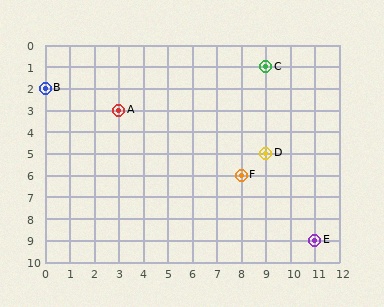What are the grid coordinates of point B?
Point B is at grid coordinates (0, 2).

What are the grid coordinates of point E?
Point E is at grid coordinates (11, 9).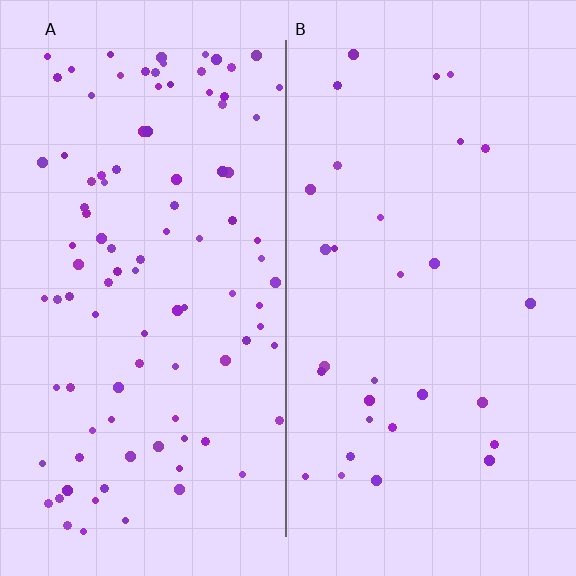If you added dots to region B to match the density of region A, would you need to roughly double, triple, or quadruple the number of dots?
Approximately triple.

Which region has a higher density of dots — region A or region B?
A (the left).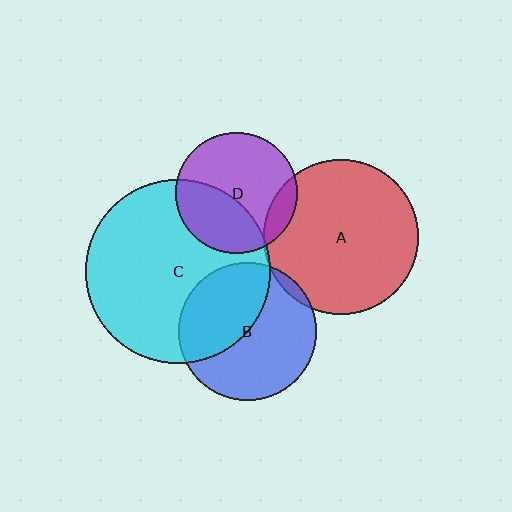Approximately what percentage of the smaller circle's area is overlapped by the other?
Approximately 5%.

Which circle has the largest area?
Circle C (cyan).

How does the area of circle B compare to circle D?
Approximately 1.3 times.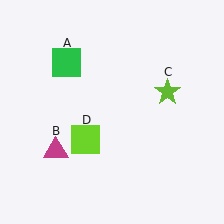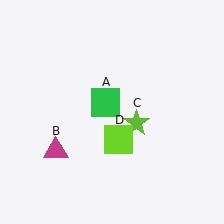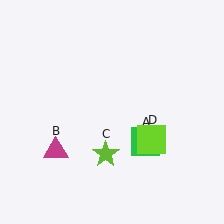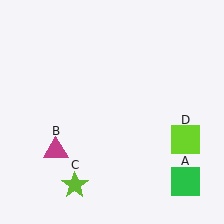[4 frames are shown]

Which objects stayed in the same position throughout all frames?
Magenta triangle (object B) remained stationary.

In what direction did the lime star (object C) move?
The lime star (object C) moved down and to the left.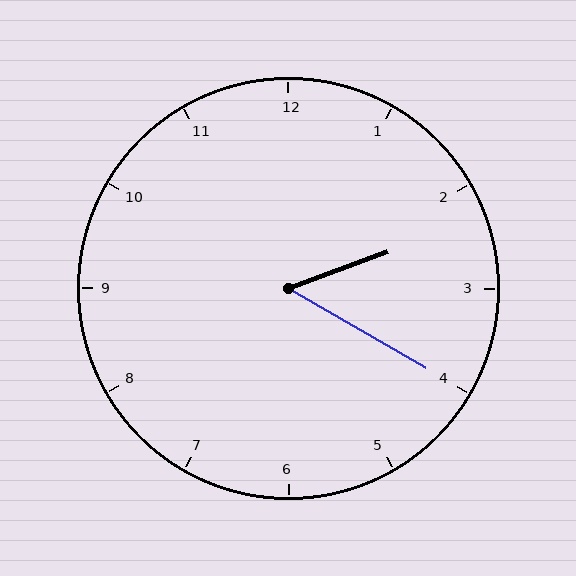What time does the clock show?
2:20.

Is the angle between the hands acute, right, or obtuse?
It is acute.